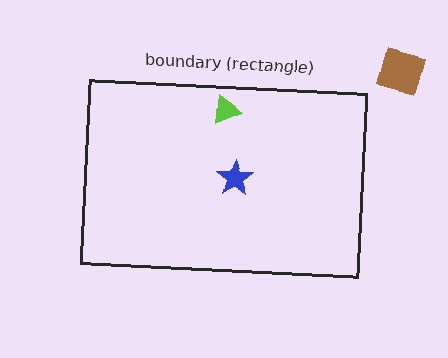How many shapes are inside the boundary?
2 inside, 1 outside.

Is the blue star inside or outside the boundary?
Inside.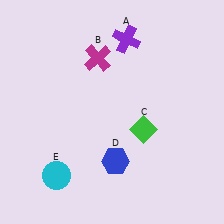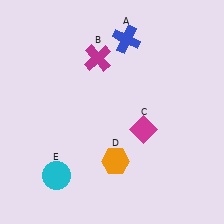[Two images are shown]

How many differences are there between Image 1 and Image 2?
There are 3 differences between the two images.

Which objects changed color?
A changed from purple to blue. C changed from green to magenta. D changed from blue to orange.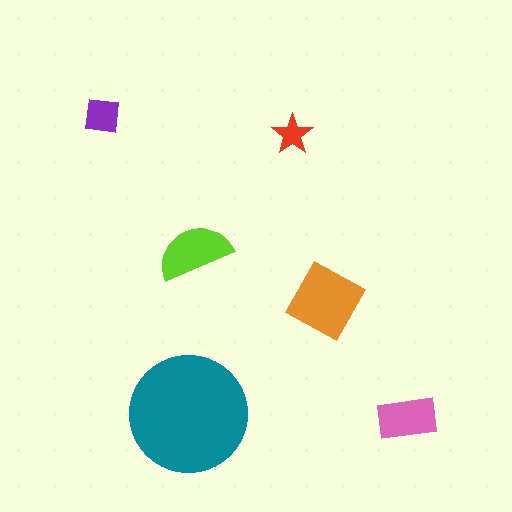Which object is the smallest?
The red star.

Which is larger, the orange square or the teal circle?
The teal circle.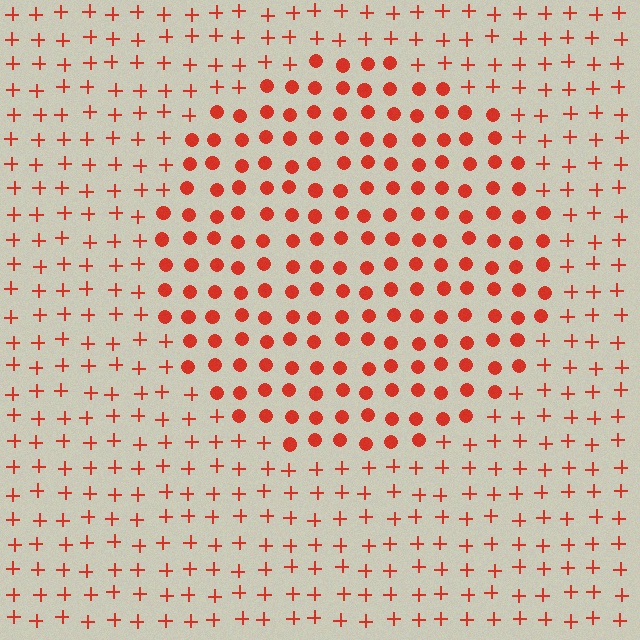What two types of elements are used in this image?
The image uses circles inside the circle region and plus signs outside it.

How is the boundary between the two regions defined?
The boundary is defined by a change in element shape: circles inside vs. plus signs outside. All elements share the same color and spacing.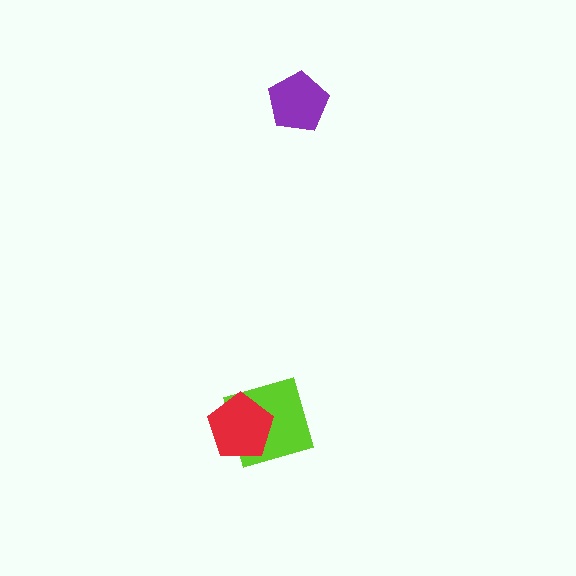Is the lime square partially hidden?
Yes, it is partially covered by another shape.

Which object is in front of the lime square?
The red pentagon is in front of the lime square.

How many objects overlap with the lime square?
1 object overlaps with the lime square.